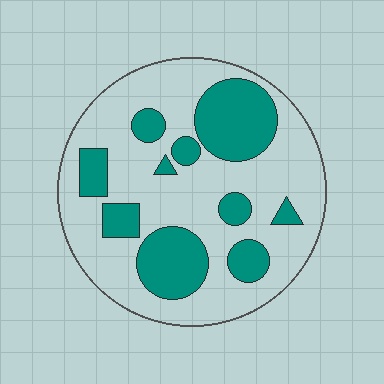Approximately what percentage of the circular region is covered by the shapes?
Approximately 30%.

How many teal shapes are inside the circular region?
10.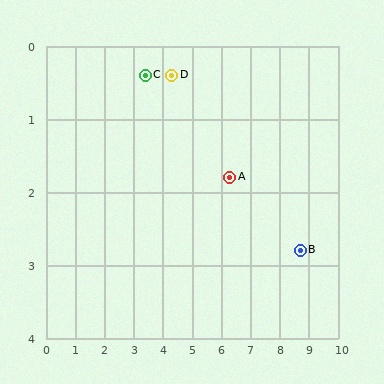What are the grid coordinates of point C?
Point C is at approximately (3.4, 0.4).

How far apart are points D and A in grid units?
Points D and A are about 2.4 grid units apart.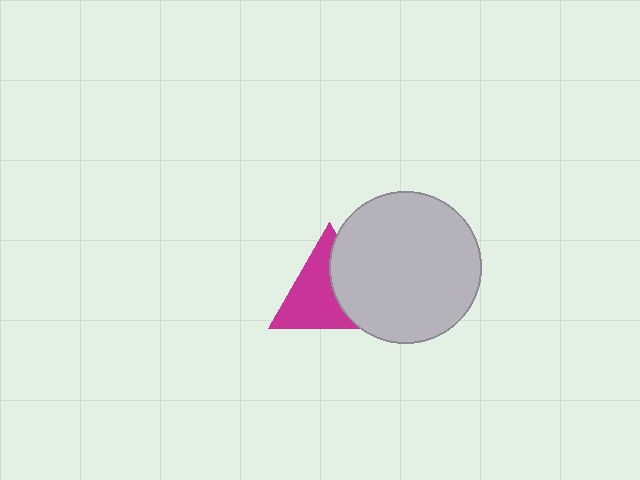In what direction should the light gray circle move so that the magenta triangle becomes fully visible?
The light gray circle should move right. That is the shortest direction to clear the overlap and leave the magenta triangle fully visible.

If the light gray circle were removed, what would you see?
You would see the complete magenta triangle.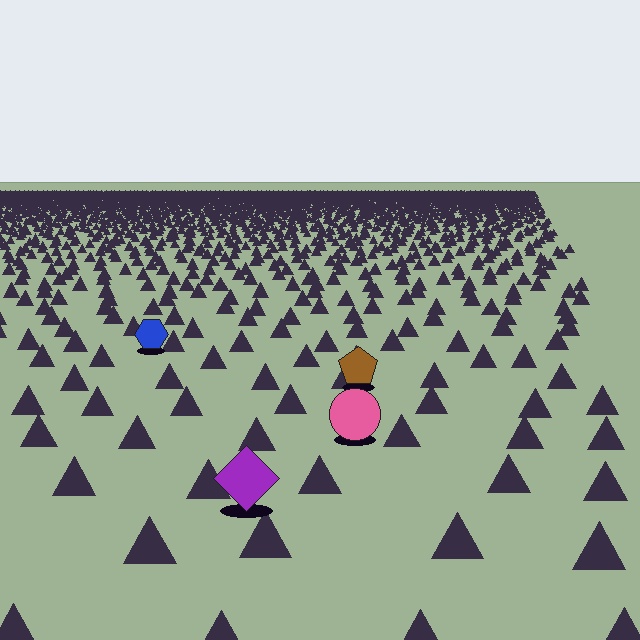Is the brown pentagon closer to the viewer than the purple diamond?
No. The purple diamond is closer — you can tell from the texture gradient: the ground texture is coarser near it.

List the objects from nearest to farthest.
From nearest to farthest: the purple diamond, the pink circle, the brown pentagon, the blue hexagon.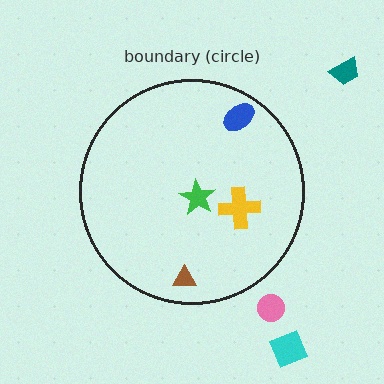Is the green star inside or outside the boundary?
Inside.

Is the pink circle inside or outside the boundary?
Outside.